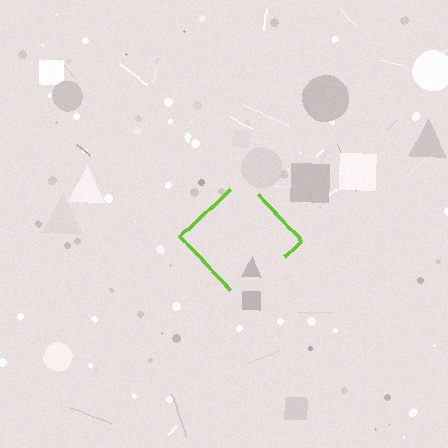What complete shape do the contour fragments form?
The contour fragments form a diamond.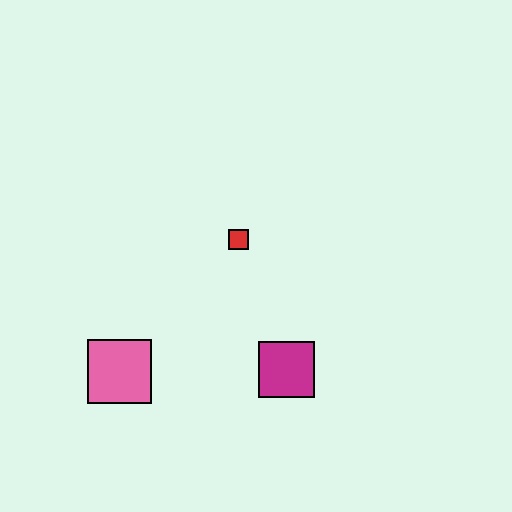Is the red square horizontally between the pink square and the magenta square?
Yes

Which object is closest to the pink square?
The magenta square is closest to the pink square.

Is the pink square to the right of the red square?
No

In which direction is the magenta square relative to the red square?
The magenta square is below the red square.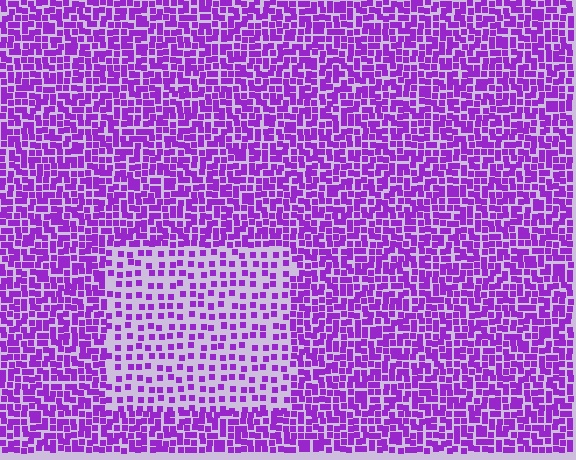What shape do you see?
I see a rectangle.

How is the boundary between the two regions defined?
The boundary is defined by a change in element density (approximately 2.1x ratio). All elements are the same color, size, and shape.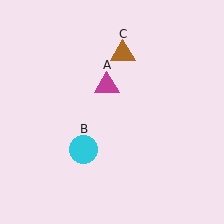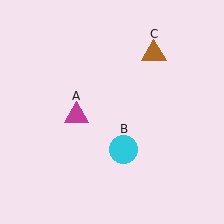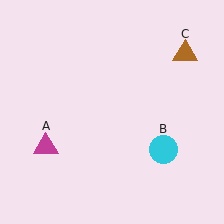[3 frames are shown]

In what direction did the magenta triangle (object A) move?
The magenta triangle (object A) moved down and to the left.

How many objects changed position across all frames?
3 objects changed position: magenta triangle (object A), cyan circle (object B), brown triangle (object C).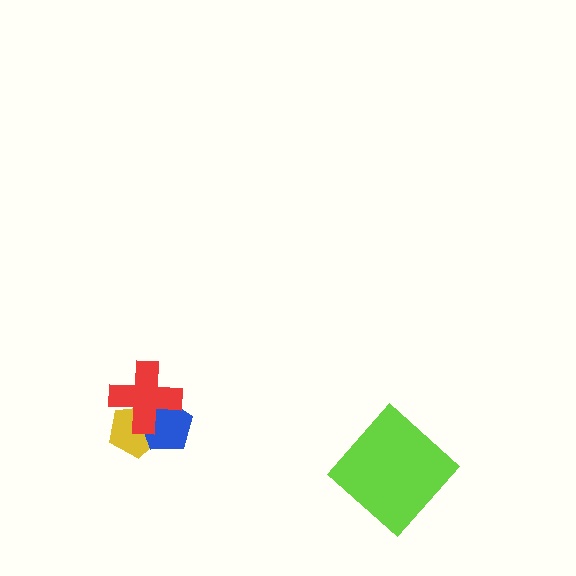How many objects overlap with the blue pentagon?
2 objects overlap with the blue pentagon.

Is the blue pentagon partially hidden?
Yes, it is partially covered by another shape.